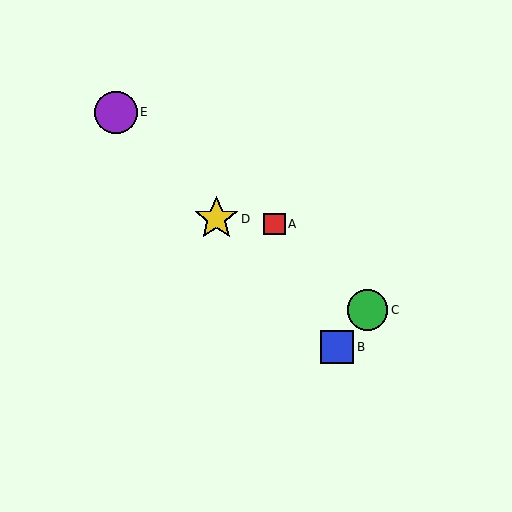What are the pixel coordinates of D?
Object D is at (216, 219).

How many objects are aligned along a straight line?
3 objects (B, D, E) are aligned along a straight line.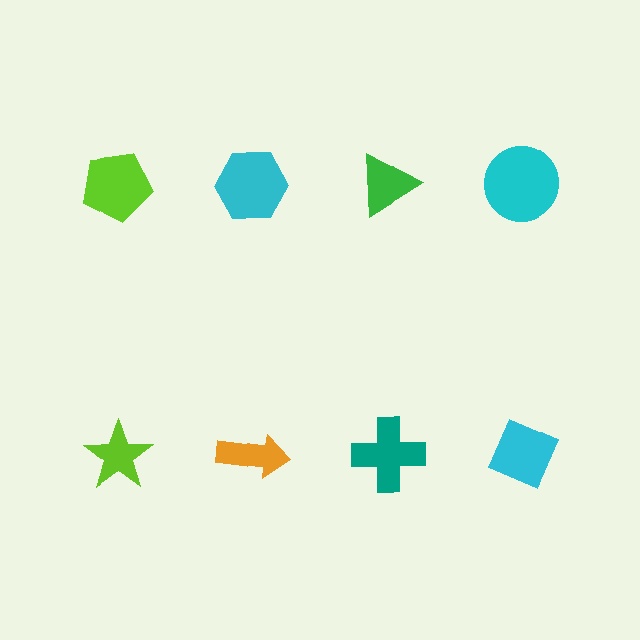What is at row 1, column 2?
A cyan hexagon.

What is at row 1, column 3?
A green triangle.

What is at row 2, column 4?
A cyan diamond.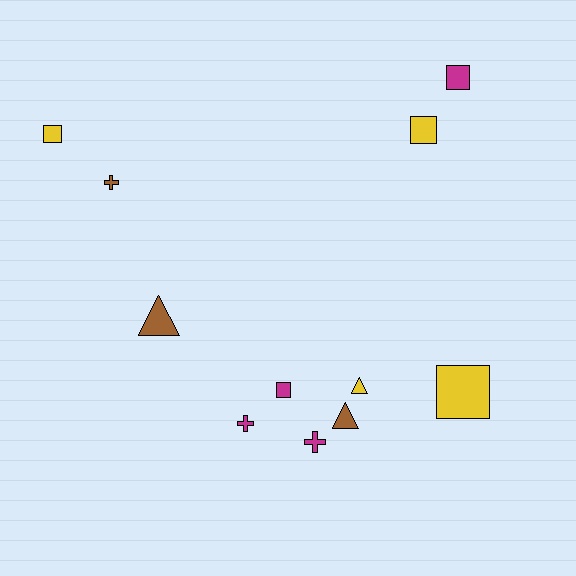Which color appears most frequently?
Magenta, with 4 objects.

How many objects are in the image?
There are 11 objects.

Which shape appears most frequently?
Square, with 5 objects.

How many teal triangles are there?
There are no teal triangles.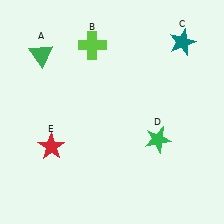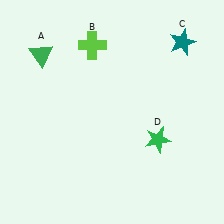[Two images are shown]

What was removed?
The red star (E) was removed in Image 2.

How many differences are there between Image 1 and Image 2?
There is 1 difference between the two images.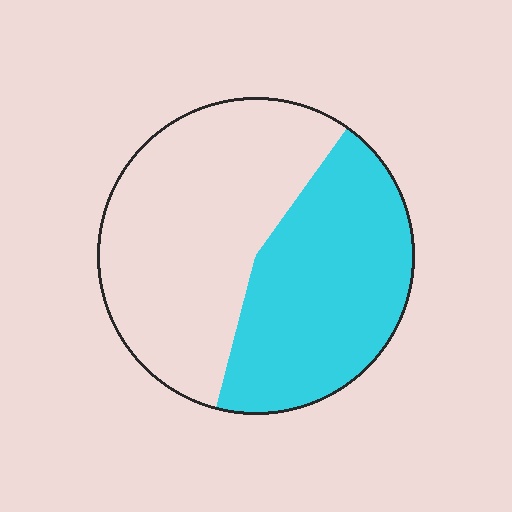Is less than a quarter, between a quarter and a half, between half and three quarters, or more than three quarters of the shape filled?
Between a quarter and a half.